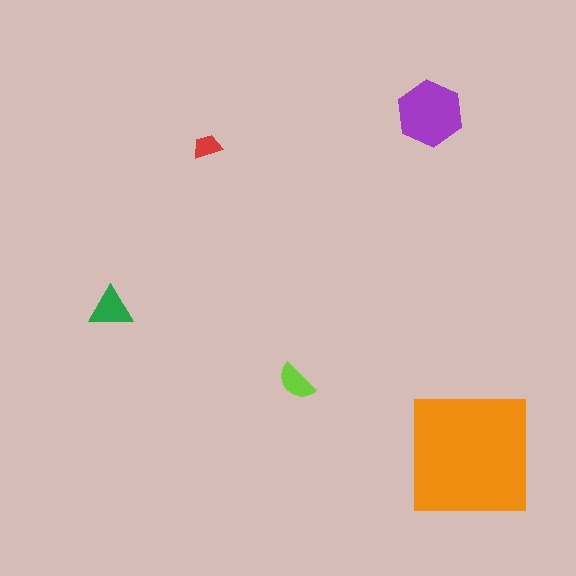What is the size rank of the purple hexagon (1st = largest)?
2nd.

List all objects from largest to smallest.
The orange square, the purple hexagon, the green triangle, the lime semicircle, the red trapezoid.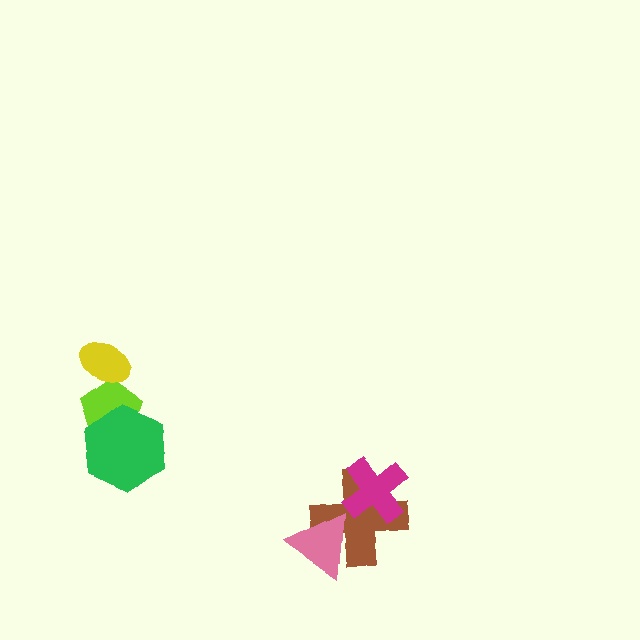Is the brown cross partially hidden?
Yes, it is partially covered by another shape.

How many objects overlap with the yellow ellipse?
1 object overlaps with the yellow ellipse.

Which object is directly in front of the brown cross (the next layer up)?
The magenta cross is directly in front of the brown cross.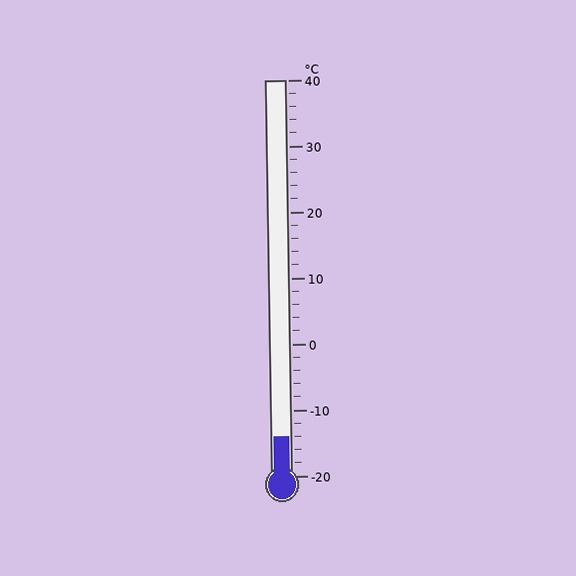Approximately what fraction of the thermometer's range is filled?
The thermometer is filled to approximately 10% of its range.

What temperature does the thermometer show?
The thermometer shows approximately -14°C.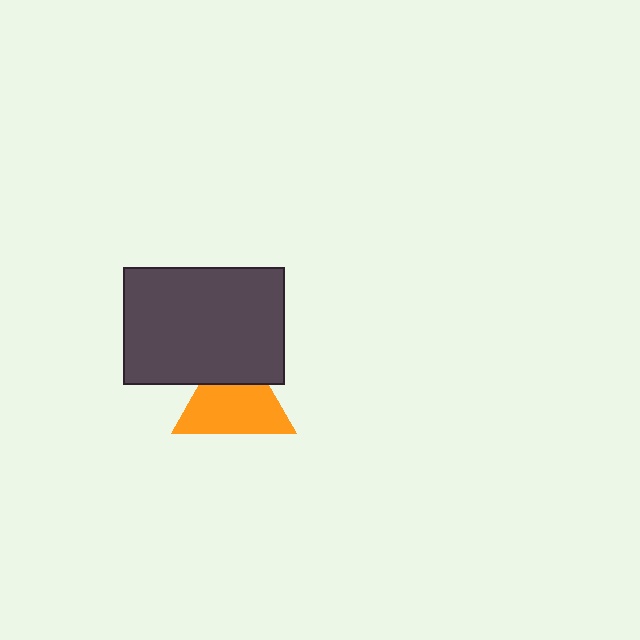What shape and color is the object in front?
The object in front is a dark gray rectangle.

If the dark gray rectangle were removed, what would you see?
You would see the complete orange triangle.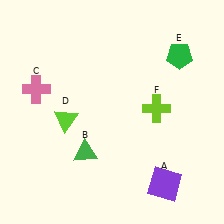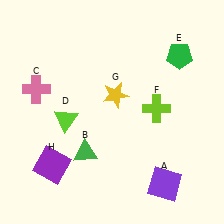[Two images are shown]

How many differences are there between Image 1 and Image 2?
There are 2 differences between the two images.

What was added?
A yellow star (G), a purple square (H) were added in Image 2.